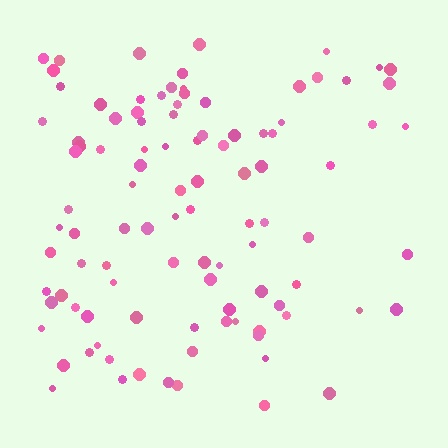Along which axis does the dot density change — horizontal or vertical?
Horizontal.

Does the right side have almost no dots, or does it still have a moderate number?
Still a moderate number, just noticeably fewer than the left.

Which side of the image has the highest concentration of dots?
The left.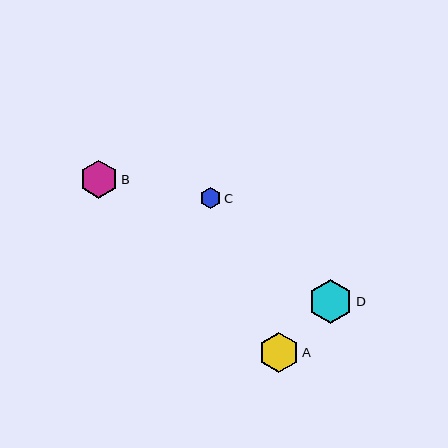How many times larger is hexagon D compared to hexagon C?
Hexagon D is approximately 2.1 times the size of hexagon C.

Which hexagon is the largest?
Hexagon D is the largest with a size of approximately 44 pixels.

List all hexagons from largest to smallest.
From largest to smallest: D, A, B, C.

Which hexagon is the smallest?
Hexagon C is the smallest with a size of approximately 21 pixels.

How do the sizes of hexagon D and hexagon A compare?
Hexagon D and hexagon A are approximately the same size.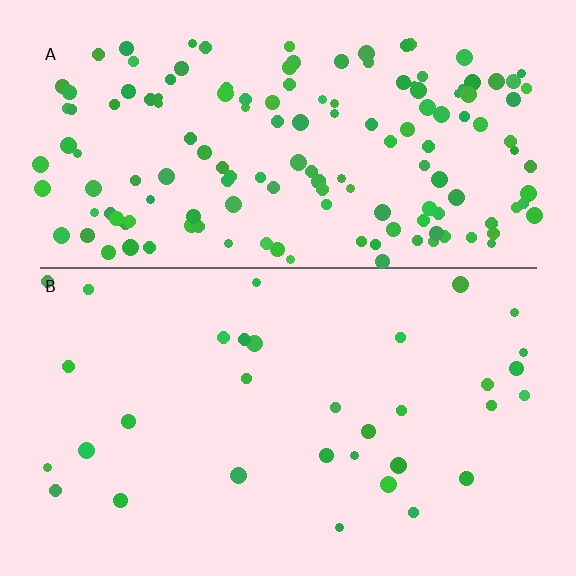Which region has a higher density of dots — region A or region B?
A (the top).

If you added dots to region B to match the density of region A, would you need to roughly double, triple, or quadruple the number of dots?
Approximately quadruple.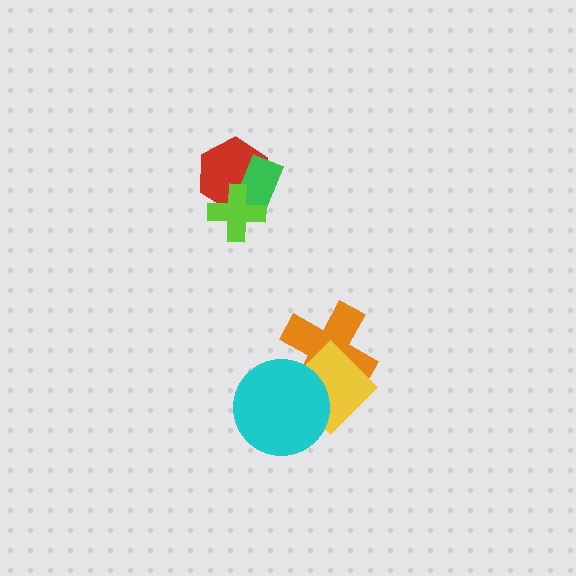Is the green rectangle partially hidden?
Yes, it is partially covered by another shape.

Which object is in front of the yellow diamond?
The cyan circle is in front of the yellow diamond.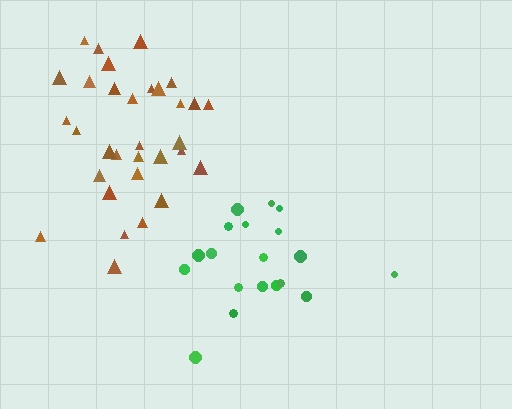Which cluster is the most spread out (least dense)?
Green.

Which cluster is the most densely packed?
Brown.